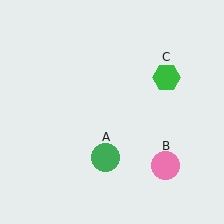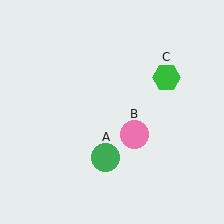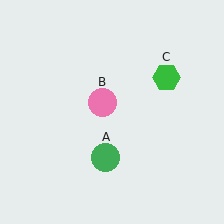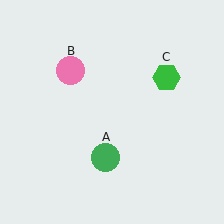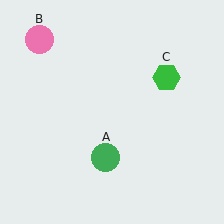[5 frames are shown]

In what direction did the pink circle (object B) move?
The pink circle (object B) moved up and to the left.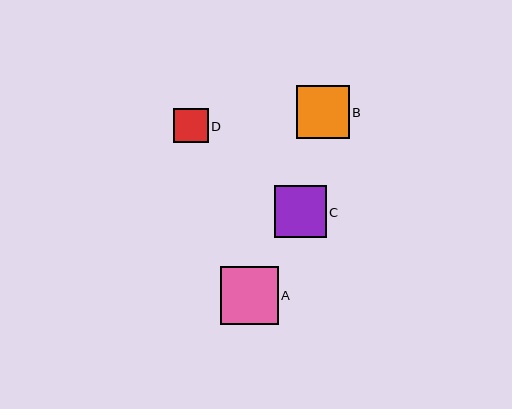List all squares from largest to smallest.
From largest to smallest: A, B, C, D.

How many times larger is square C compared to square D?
Square C is approximately 1.5 times the size of square D.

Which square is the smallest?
Square D is the smallest with a size of approximately 34 pixels.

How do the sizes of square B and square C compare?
Square B and square C are approximately the same size.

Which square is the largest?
Square A is the largest with a size of approximately 58 pixels.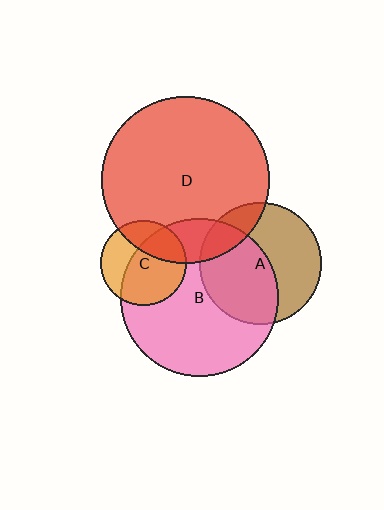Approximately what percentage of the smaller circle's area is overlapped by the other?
Approximately 30%.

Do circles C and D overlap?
Yes.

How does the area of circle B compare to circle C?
Approximately 3.4 times.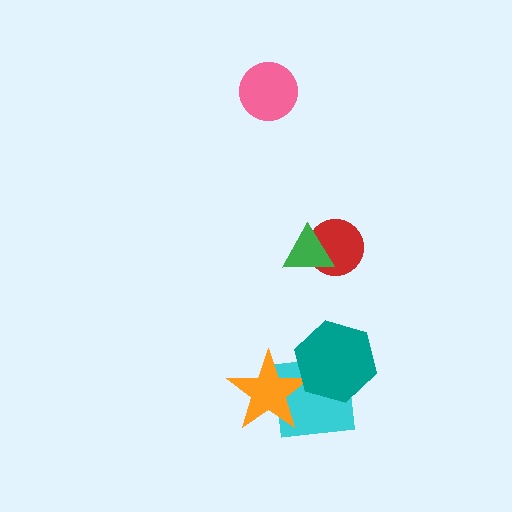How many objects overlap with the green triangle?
1 object overlaps with the green triangle.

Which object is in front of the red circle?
The green triangle is in front of the red circle.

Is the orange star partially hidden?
Yes, it is partially covered by another shape.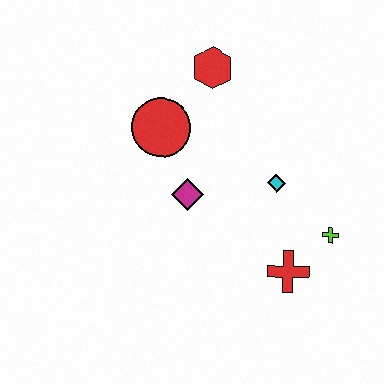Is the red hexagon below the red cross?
No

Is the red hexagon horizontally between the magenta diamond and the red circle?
No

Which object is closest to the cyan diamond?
The lime cross is closest to the cyan diamond.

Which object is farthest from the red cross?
The red hexagon is farthest from the red cross.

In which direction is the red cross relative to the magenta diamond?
The red cross is to the right of the magenta diamond.